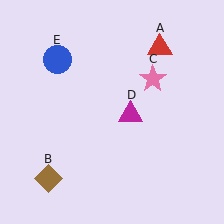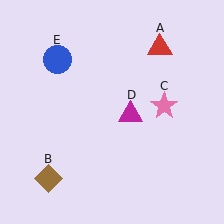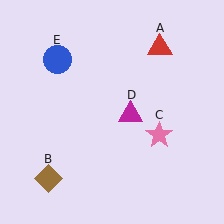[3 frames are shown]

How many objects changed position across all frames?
1 object changed position: pink star (object C).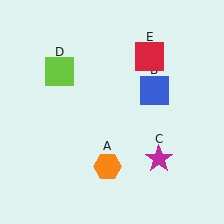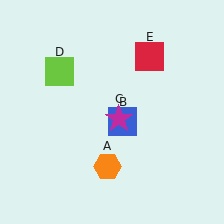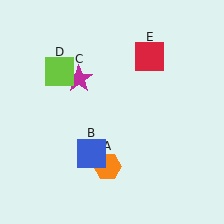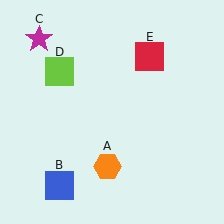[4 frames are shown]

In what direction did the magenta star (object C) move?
The magenta star (object C) moved up and to the left.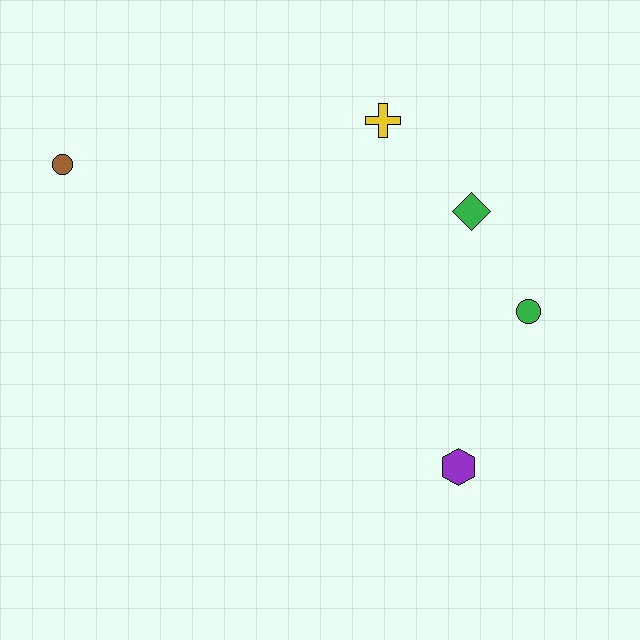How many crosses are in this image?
There is 1 cross.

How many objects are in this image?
There are 5 objects.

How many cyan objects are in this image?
There are no cyan objects.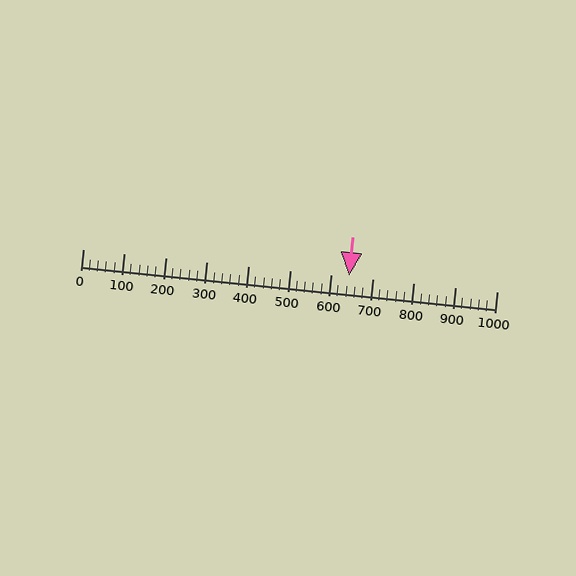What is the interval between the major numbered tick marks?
The major tick marks are spaced 100 units apart.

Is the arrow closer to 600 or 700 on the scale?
The arrow is closer to 600.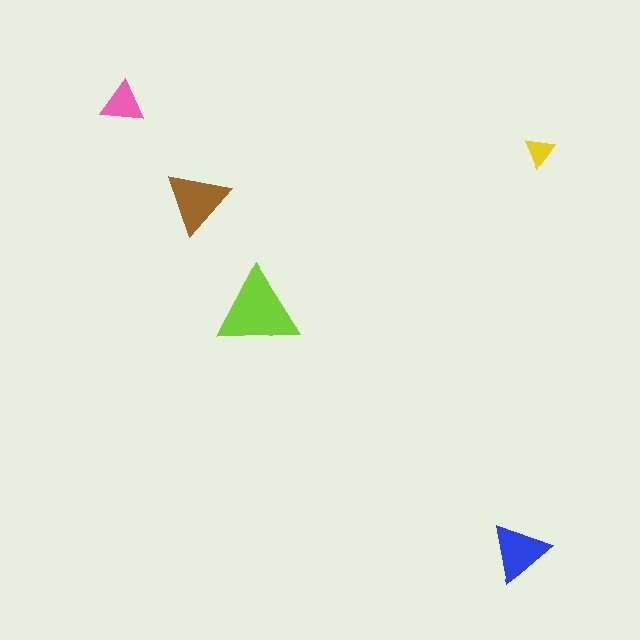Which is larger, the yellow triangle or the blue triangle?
The blue one.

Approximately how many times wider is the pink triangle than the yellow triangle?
About 1.5 times wider.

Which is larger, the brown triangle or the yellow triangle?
The brown one.